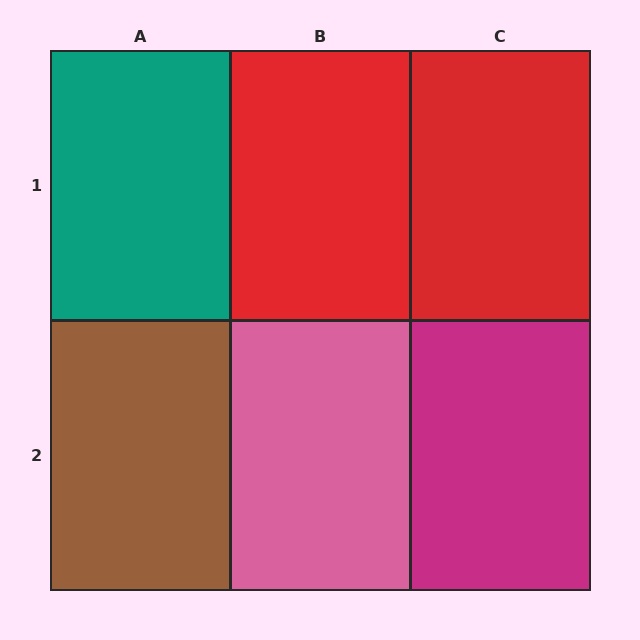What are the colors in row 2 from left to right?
Brown, pink, magenta.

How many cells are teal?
1 cell is teal.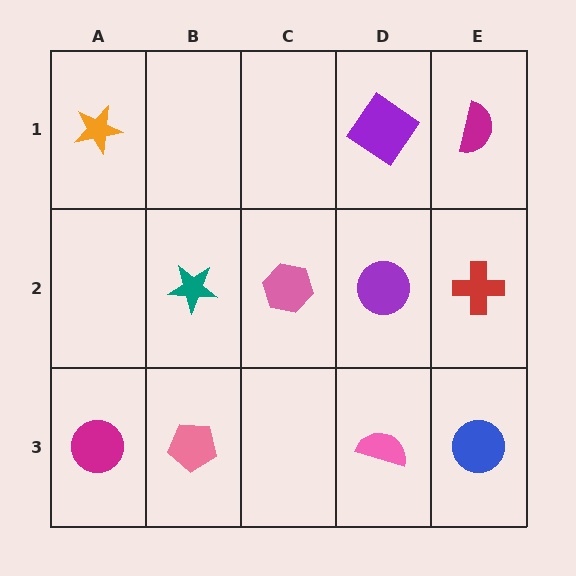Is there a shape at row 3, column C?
No, that cell is empty.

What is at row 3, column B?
A pink pentagon.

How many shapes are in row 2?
4 shapes.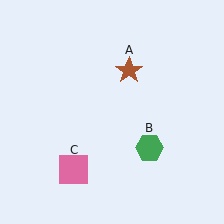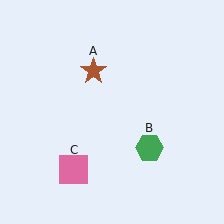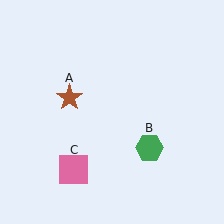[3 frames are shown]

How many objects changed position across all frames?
1 object changed position: brown star (object A).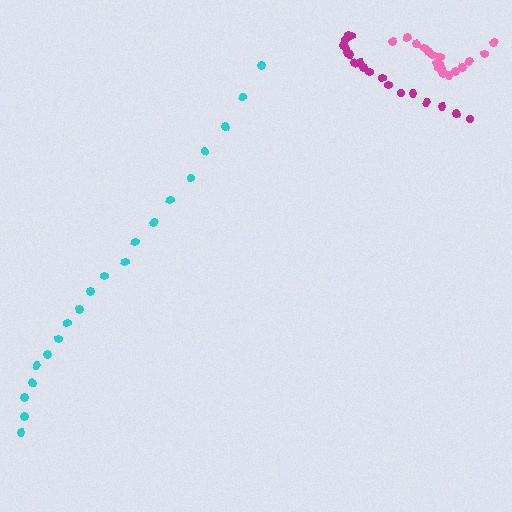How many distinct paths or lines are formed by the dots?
There are 3 distinct paths.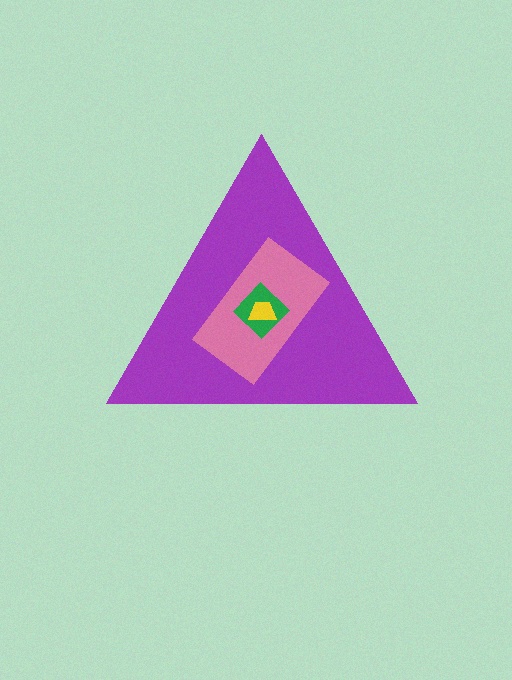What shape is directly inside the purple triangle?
The pink rectangle.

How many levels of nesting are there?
4.